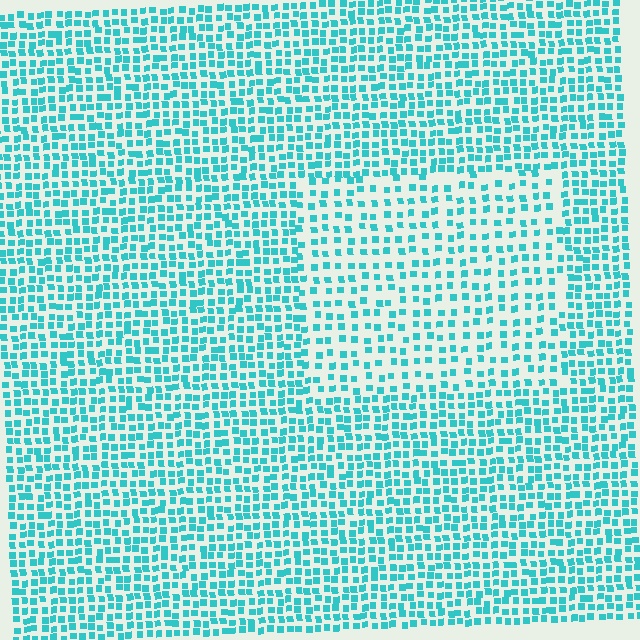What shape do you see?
I see a rectangle.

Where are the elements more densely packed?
The elements are more densely packed outside the rectangle boundary.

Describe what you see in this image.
The image contains small cyan elements arranged at two different densities. A rectangle-shaped region is visible where the elements are less densely packed than the surrounding area.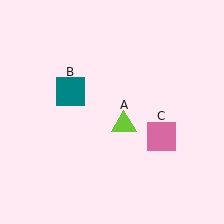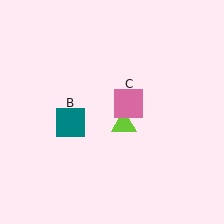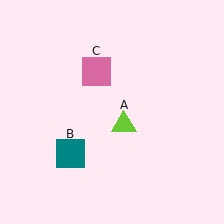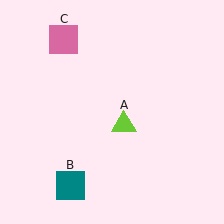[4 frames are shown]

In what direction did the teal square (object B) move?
The teal square (object B) moved down.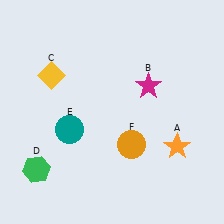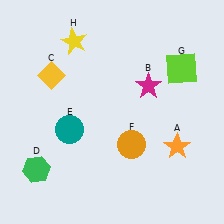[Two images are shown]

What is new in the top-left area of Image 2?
A yellow star (H) was added in the top-left area of Image 2.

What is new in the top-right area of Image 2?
A lime square (G) was added in the top-right area of Image 2.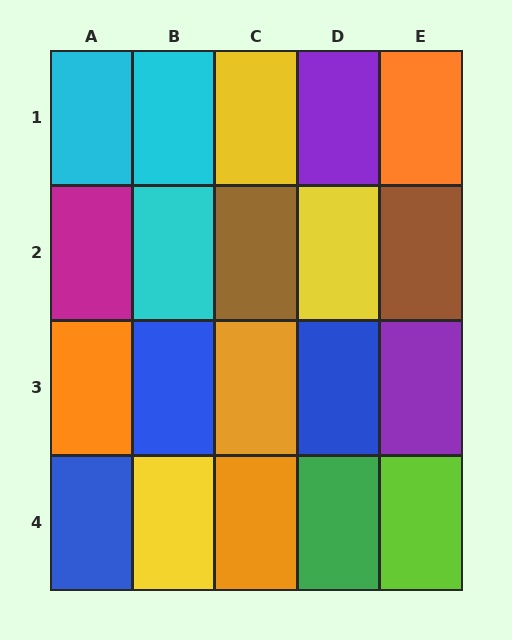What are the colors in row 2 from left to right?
Magenta, cyan, brown, yellow, brown.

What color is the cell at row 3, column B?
Blue.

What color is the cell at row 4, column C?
Orange.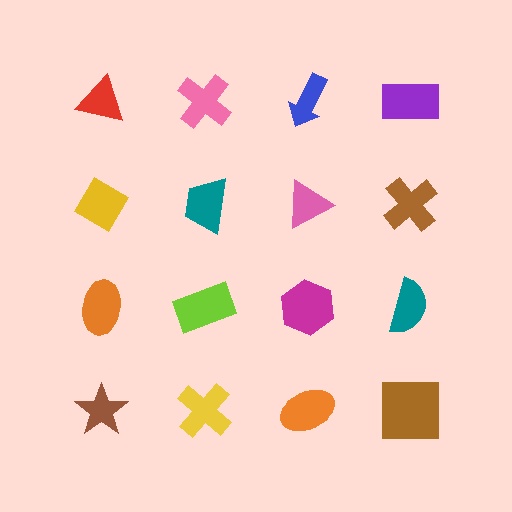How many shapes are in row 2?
4 shapes.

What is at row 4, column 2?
A yellow cross.